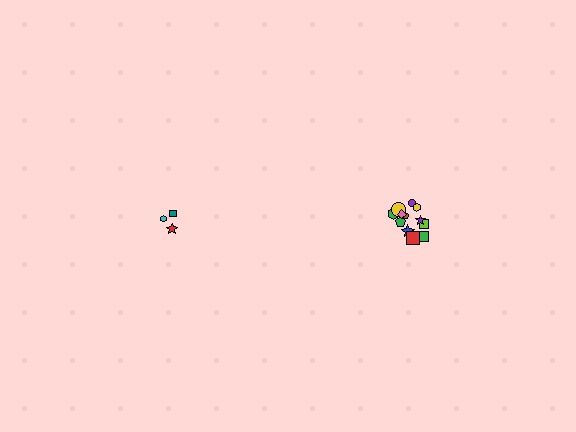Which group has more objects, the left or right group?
The right group.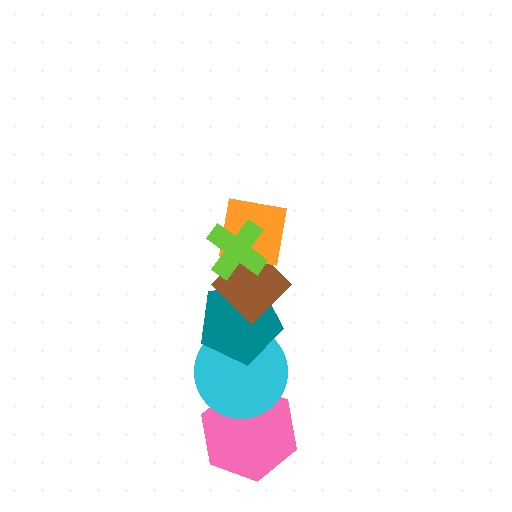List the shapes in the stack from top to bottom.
From top to bottom: the lime cross, the orange square, the brown diamond, the teal pentagon, the cyan circle, the pink hexagon.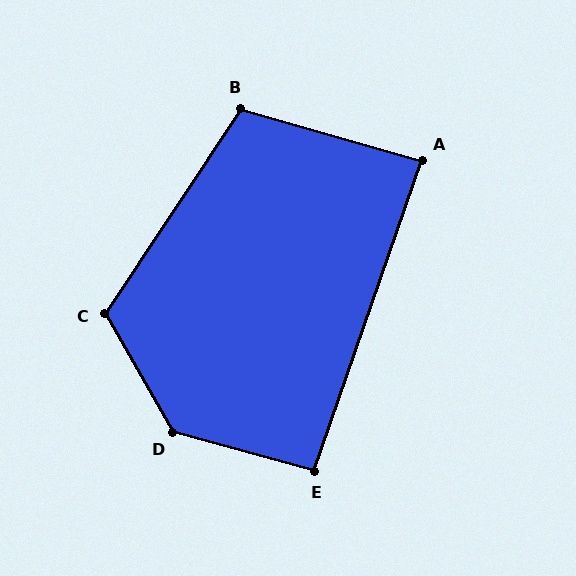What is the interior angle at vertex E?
Approximately 94 degrees (approximately right).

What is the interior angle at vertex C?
Approximately 117 degrees (obtuse).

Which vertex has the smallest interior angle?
A, at approximately 87 degrees.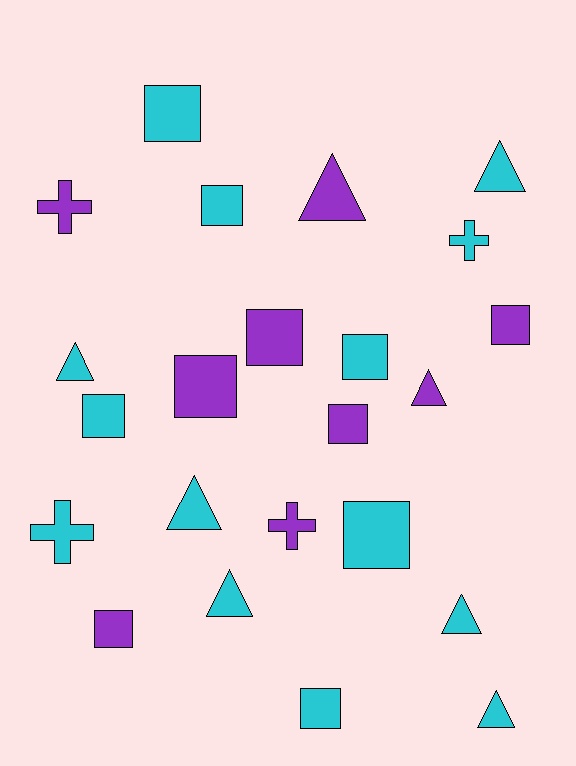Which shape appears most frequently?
Square, with 11 objects.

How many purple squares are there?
There are 5 purple squares.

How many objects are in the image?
There are 23 objects.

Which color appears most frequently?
Cyan, with 14 objects.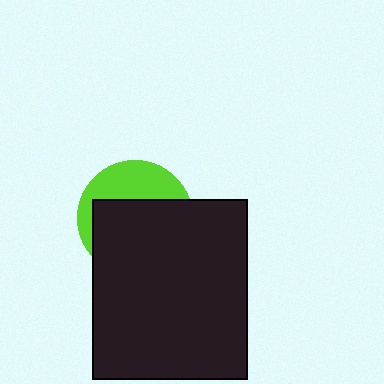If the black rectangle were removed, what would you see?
You would see the complete lime circle.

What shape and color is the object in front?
The object in front is a black rectangle.